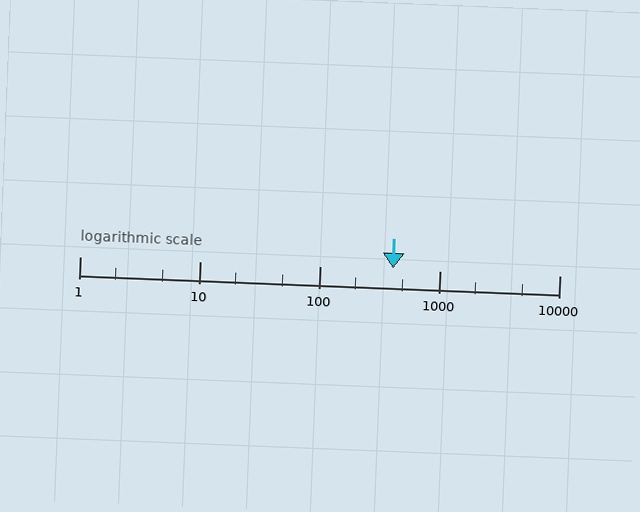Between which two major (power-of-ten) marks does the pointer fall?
The pointer is between 100 and 1000.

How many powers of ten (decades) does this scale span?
The scale spans 4 decades, from 1 to 10000.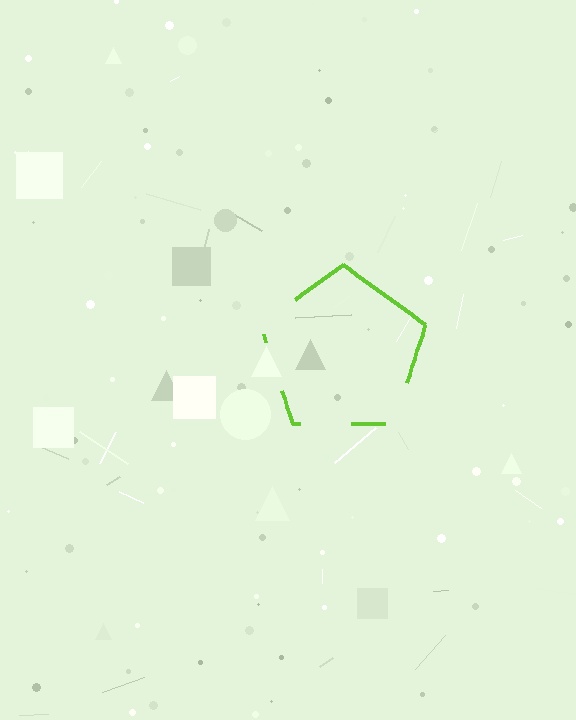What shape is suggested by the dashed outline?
The dashed outline suggests a pentagon.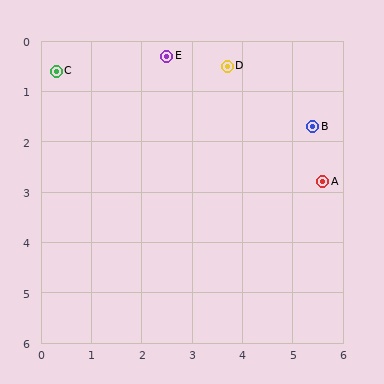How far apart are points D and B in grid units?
Points D and B are about 2.1 grid units apart.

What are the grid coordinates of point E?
Point E is at approximately (2.5, 0.3).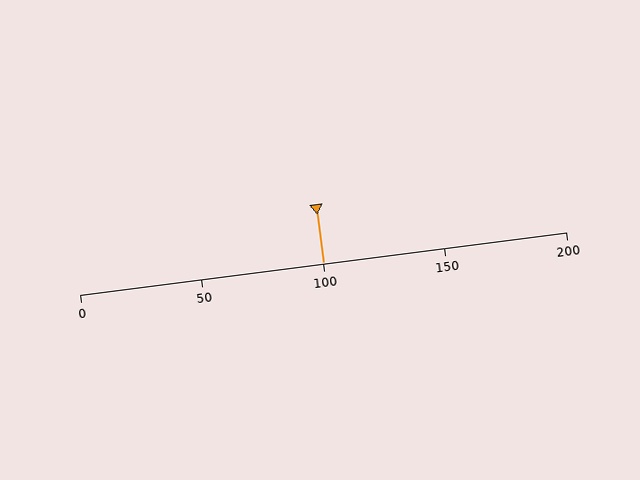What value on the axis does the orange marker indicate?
The marker indicates approximately 100.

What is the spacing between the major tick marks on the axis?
The major ticks are spaced 50 apart.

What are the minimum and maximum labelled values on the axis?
The axis runs from 0 to 200.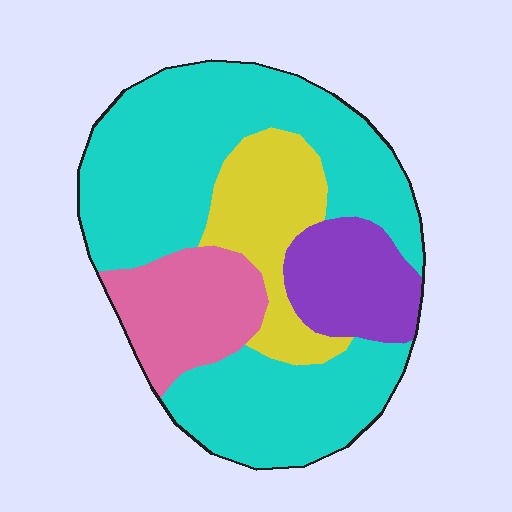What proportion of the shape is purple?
Purple covers around 15% of the shape.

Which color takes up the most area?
Cyan, at roughly 55%.